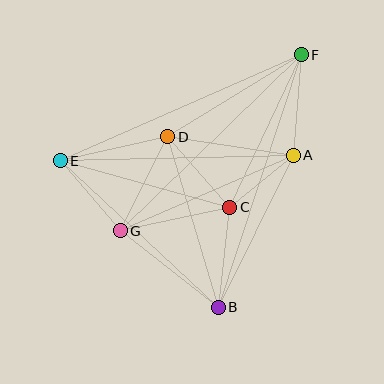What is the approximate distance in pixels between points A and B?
The distance between A and B is approximately 169 pixels.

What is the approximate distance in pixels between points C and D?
The distance between C and D is approximately 94 pixels.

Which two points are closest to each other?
Points A and C are closest to each other.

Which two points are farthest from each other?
Points B and F are farthest from each other.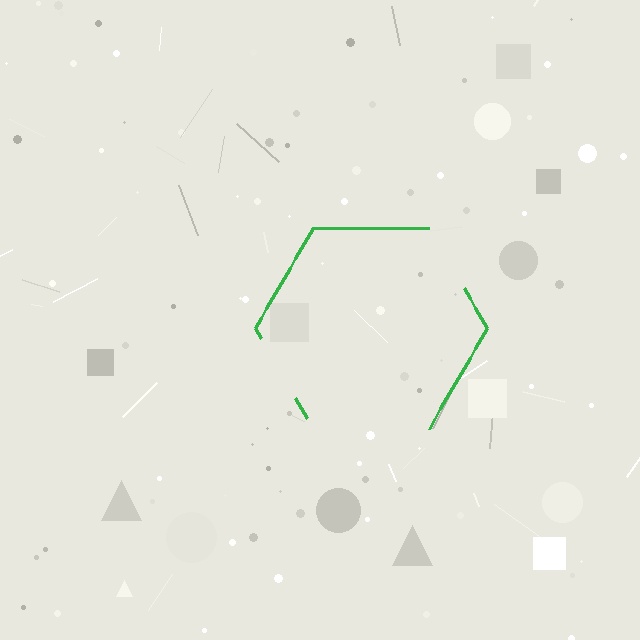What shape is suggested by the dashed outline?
The dashed outline suggests a hexagon.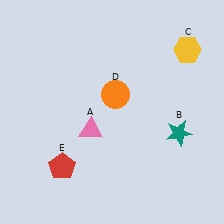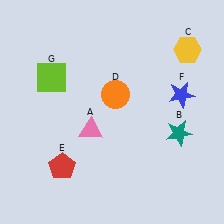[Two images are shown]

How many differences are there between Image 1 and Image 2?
There are 2 differences between the two images.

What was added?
A blue star (F), a lime square (G) were added in Image 2.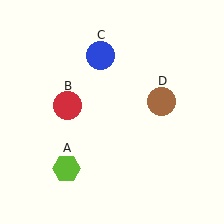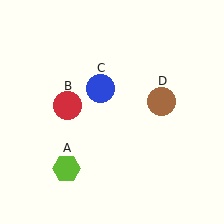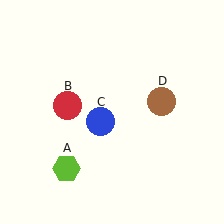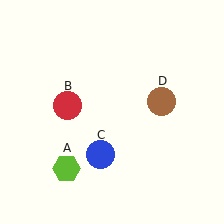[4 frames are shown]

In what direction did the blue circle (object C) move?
The blue circle (object C) moved down.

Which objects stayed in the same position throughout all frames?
Lime hexagon (object A) and red circle (object B) and brown circle (object D) remained stationary.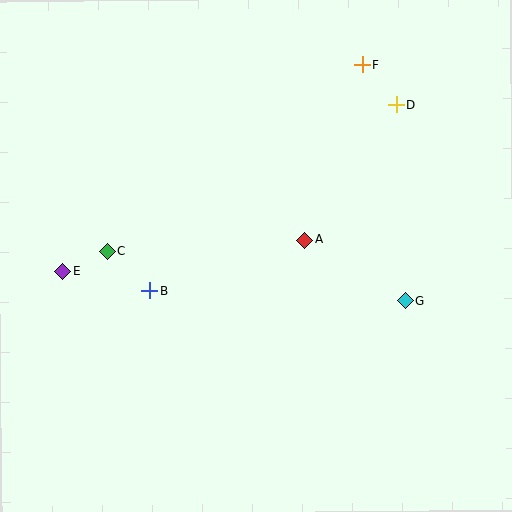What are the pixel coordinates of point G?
Point G is at (405, 300).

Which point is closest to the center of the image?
Point A at (305, 240) is closest to the center.